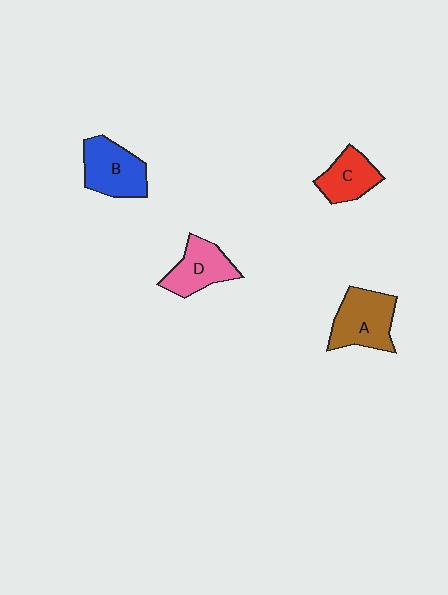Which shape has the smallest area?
Shape C (red).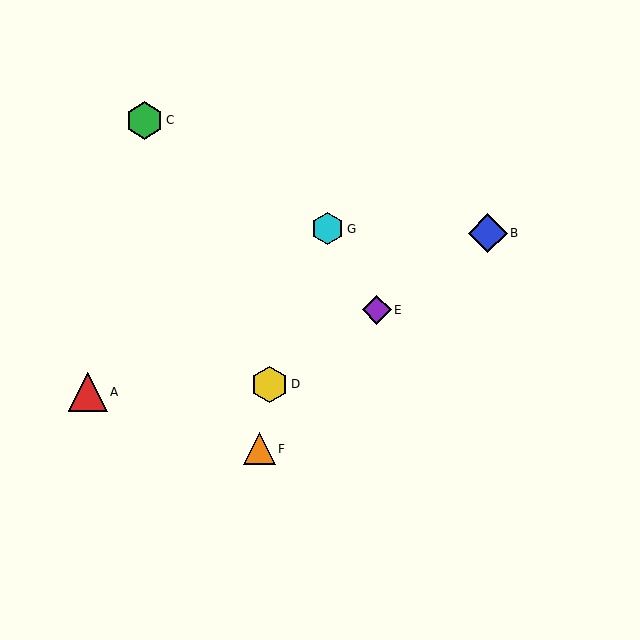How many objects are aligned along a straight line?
3 objects (B, D, E) are aligned along a straight line.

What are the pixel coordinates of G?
Object G is at (328, 229).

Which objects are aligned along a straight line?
Objects B, D, E are aligned along a straight line.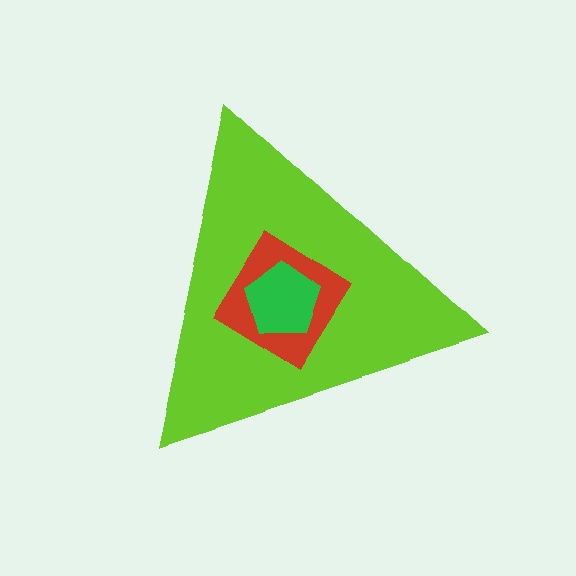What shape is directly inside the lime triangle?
The red diamond.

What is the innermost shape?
The green pentagon.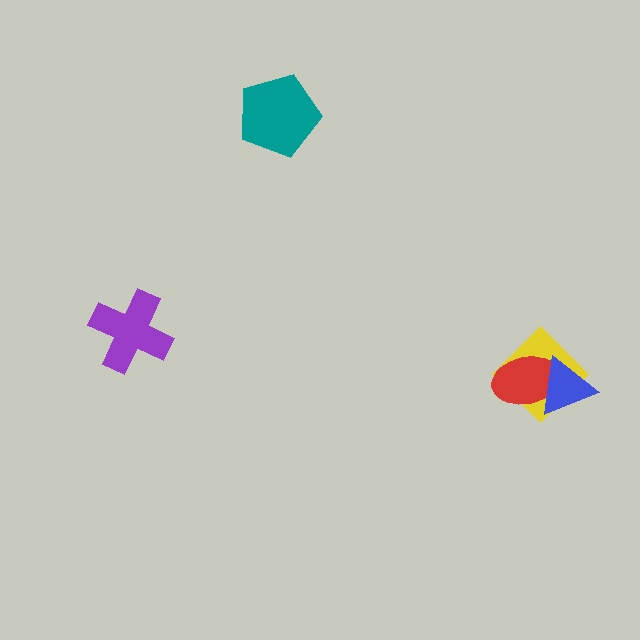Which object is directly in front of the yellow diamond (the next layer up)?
The red ellipse is directly in front of the yellow diamond.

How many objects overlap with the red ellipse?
2 objects overlap with the red ellipse.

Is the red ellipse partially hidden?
Yes, it is partially covered by another shape.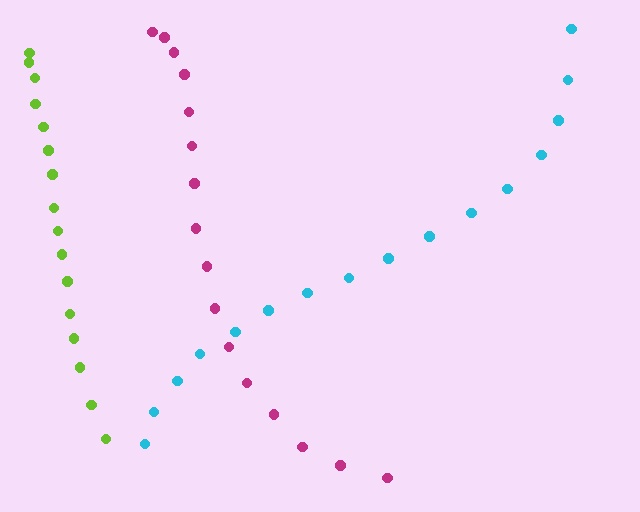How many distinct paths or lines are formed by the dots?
There are 3 distinct paths.